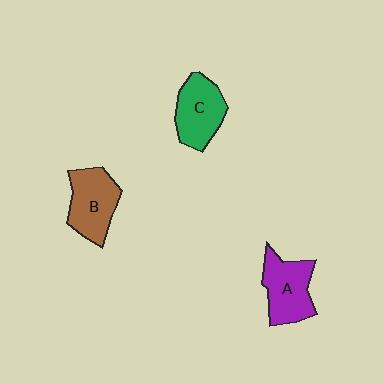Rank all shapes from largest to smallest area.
From largest to smallest: B (brown), A (purple), C (green).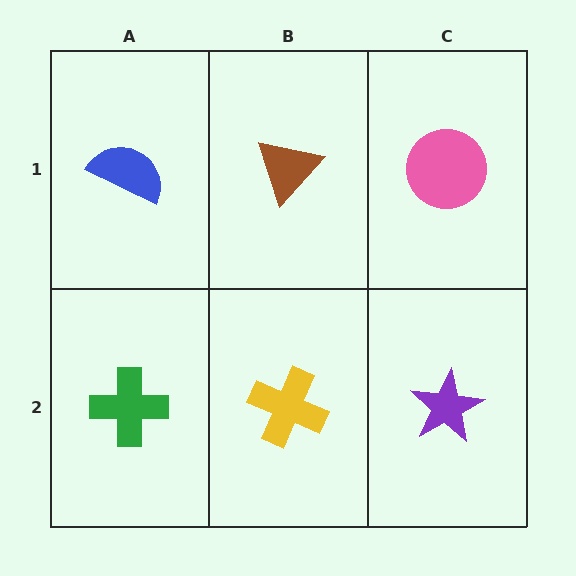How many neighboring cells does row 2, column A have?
2.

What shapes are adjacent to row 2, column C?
A pink circle (row 1, column C), a yellow cross (row 2, column B).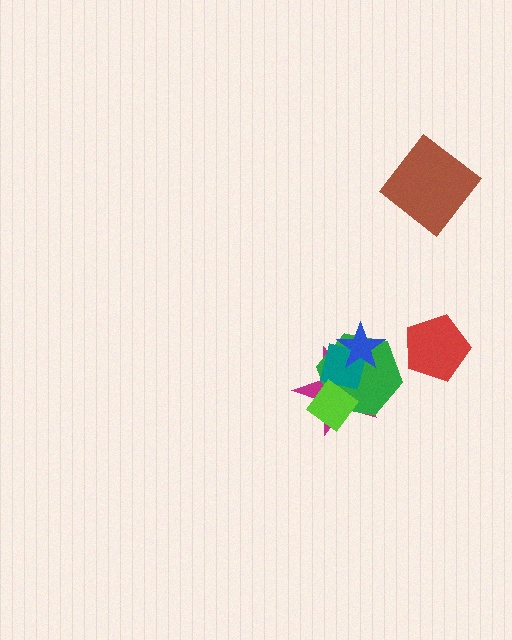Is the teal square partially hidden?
Yes, it is partially covered by another shape.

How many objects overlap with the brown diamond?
0 objects overlap with the brown diamond.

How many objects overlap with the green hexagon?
4 objects overlap with the green hexagon.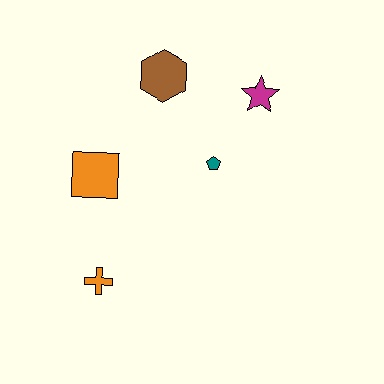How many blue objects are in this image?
There are no blue objects.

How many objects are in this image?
There are 5 objects.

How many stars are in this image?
There is 1 star.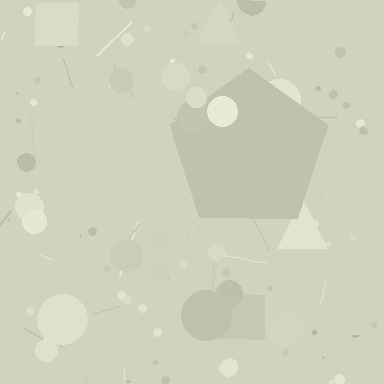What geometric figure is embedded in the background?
A pentagon is embedded in the background.